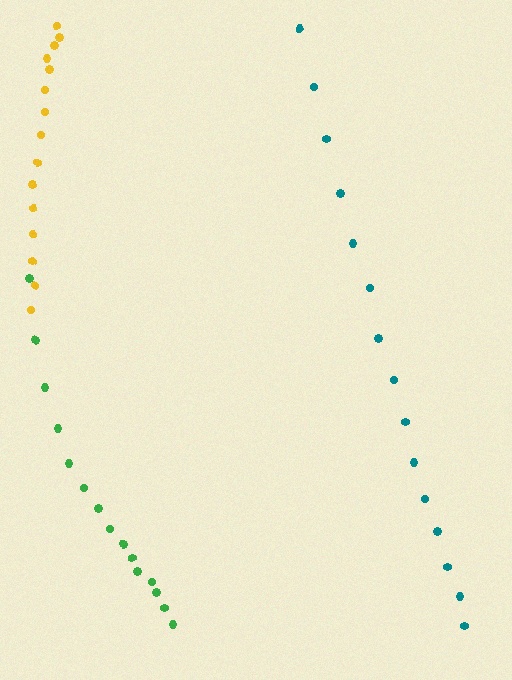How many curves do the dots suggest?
There are 3 distinct paths.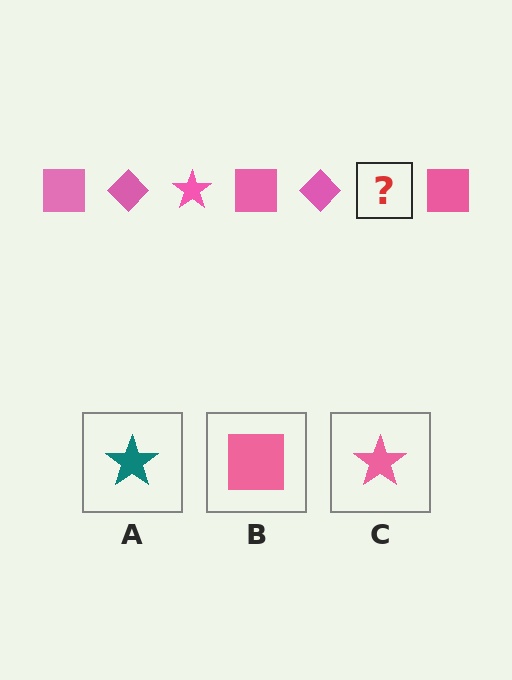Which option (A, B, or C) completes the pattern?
C.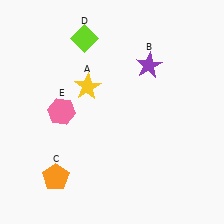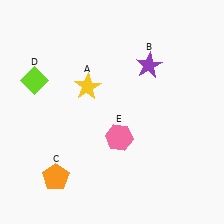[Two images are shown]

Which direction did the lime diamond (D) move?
The lime diamond (D) moved left.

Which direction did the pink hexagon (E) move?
The pink hexagon (E) moved right.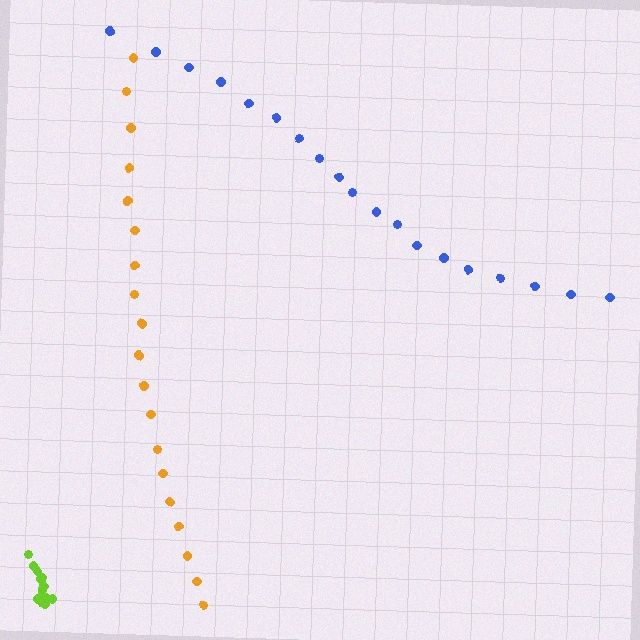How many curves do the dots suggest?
There are 3 distinct paths.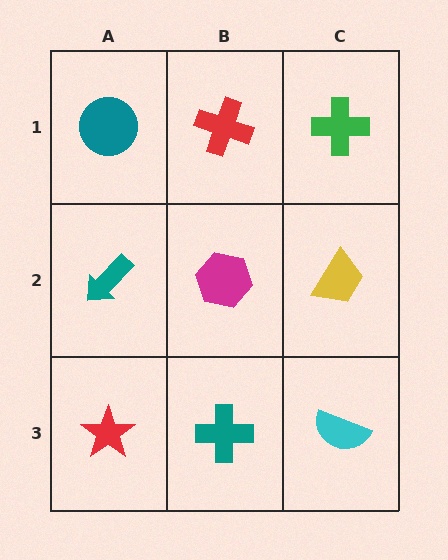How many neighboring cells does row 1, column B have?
3.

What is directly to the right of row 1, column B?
A green cross.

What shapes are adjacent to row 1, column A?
A teal arrow (row 2, column A), a red cross (row 1, column B).